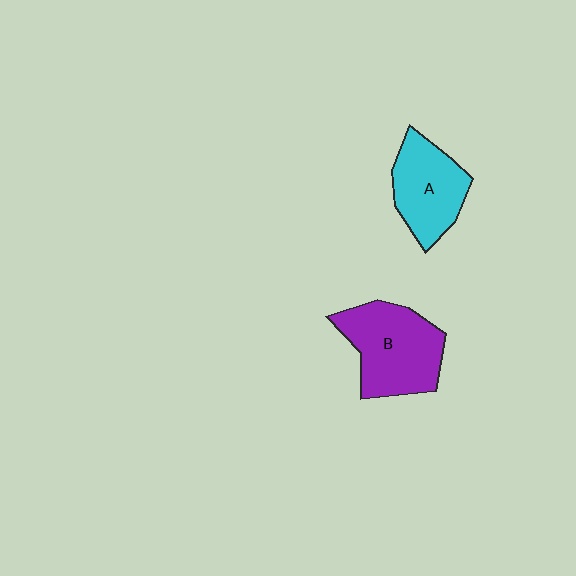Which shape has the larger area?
Shape B (purple).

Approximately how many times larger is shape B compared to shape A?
Approximately 1.3 times.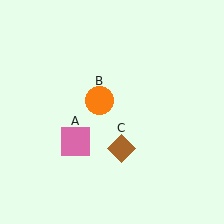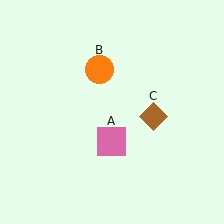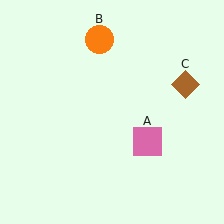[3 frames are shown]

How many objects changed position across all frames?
3 objects changed position: pink square (object A), orange circle (object B), brown diamond (object C).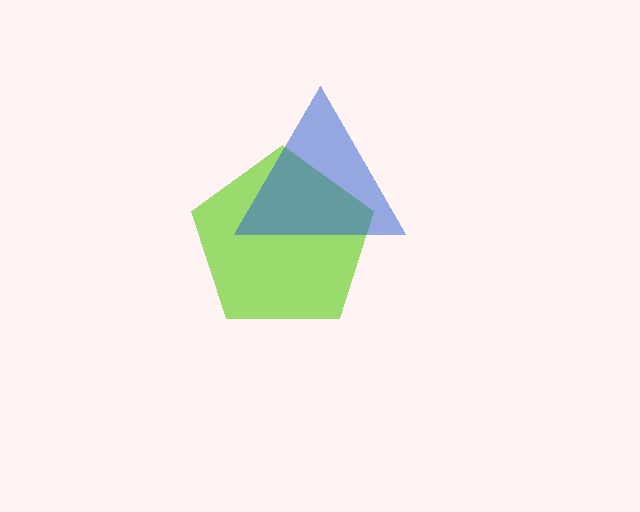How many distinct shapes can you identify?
There are 2 distinct shapes: a lime pentagon, a blue triangle.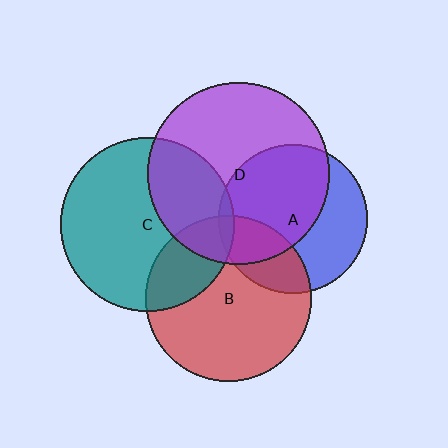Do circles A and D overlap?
Yes.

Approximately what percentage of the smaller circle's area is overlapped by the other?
Approximately 60%.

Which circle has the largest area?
Circle D (purple).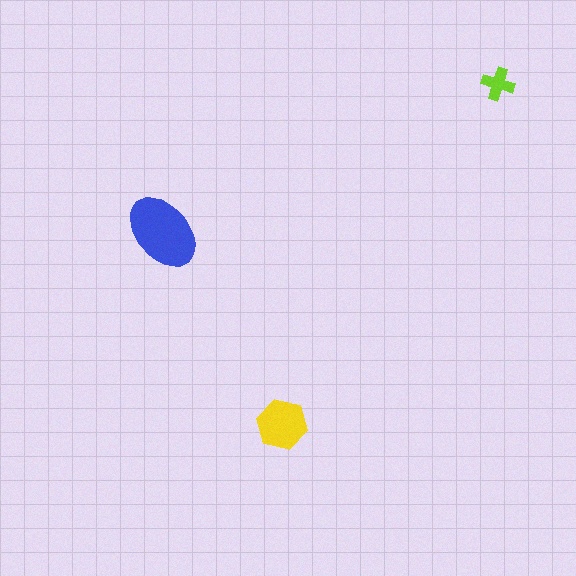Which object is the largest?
The blue ellipse.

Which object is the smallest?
The lime cross.